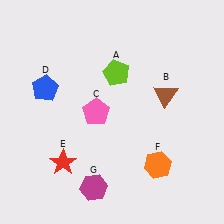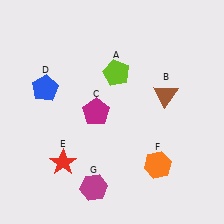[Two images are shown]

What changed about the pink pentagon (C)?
In Image 1, C is pink. In Image 2, it changed to magenta.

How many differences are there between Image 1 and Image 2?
There is 1 difference between the two images.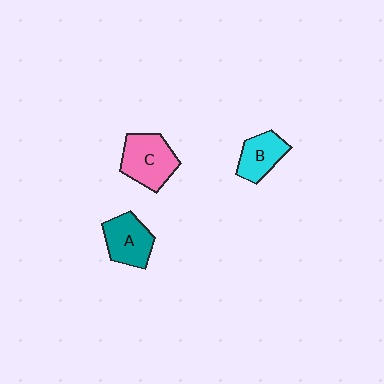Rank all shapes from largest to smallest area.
From largest to smallest: C (pink), A (teal), B (cyan).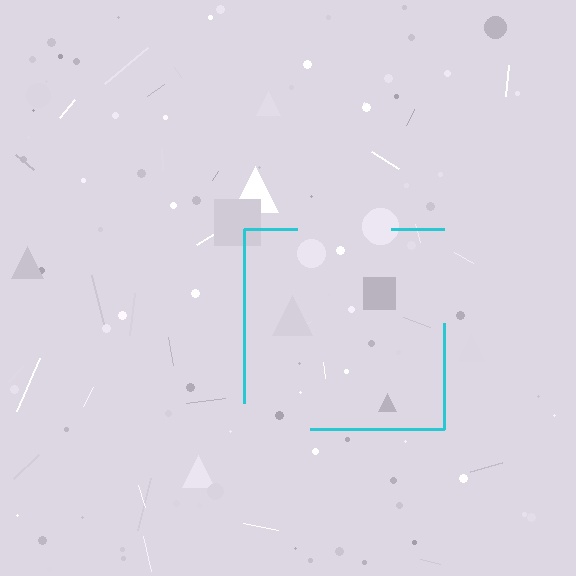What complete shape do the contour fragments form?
The contour fragments form a square.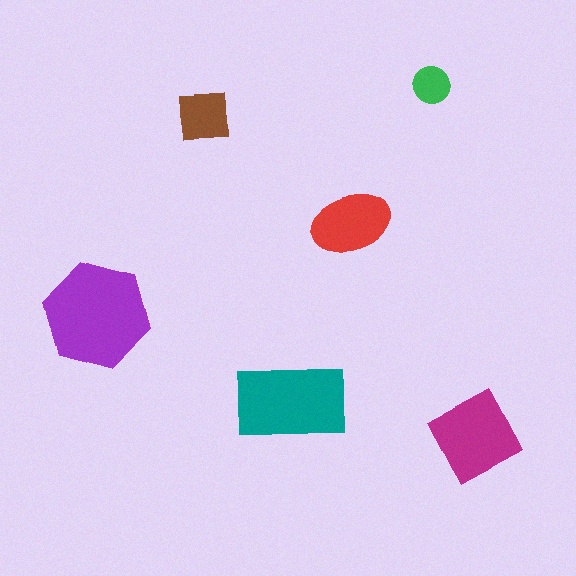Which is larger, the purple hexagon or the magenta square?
The purple hexagon.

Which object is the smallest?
The green circle.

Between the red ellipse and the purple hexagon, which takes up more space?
The purple hexagon.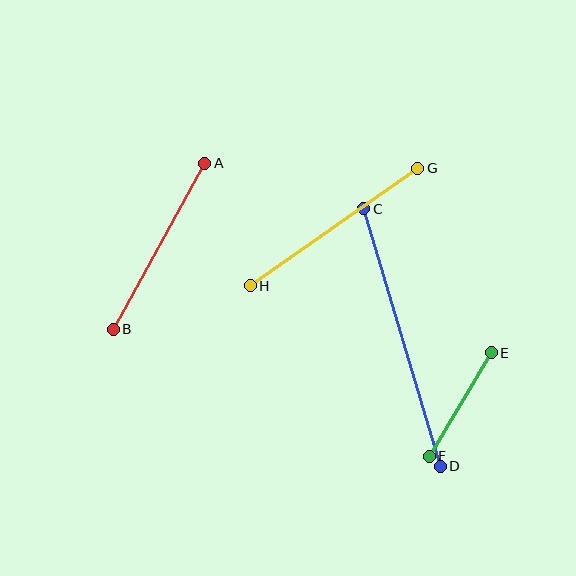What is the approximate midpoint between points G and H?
The midpoint is at approximately (334, 227) pixels.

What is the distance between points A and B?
The distance is approximately 190 pixels.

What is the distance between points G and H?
The distance is approximately 204 pixels.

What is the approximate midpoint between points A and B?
The midpoint is at approximately (159, 246) pixels.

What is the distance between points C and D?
The distance is approximately 269 pixels.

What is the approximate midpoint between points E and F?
The midpoint is at approximately (460, 405) pixels.